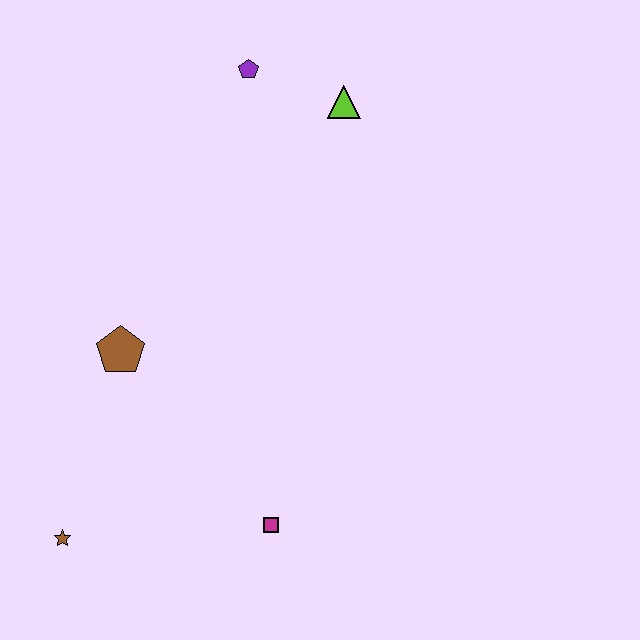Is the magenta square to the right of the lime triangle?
No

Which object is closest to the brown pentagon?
The brown star is closest to the brown pentagon.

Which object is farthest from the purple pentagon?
The brown star is farthest from the purple pentagon.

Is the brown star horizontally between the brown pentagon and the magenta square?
No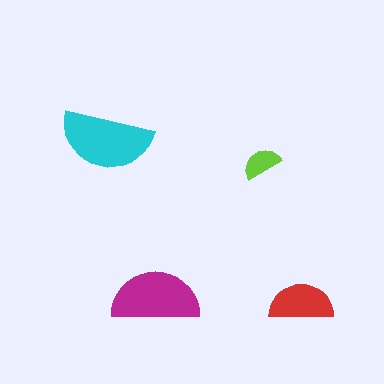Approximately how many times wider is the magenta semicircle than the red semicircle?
About 1.5 times wider.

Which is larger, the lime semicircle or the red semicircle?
The red one.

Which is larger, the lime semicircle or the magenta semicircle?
The magenta one.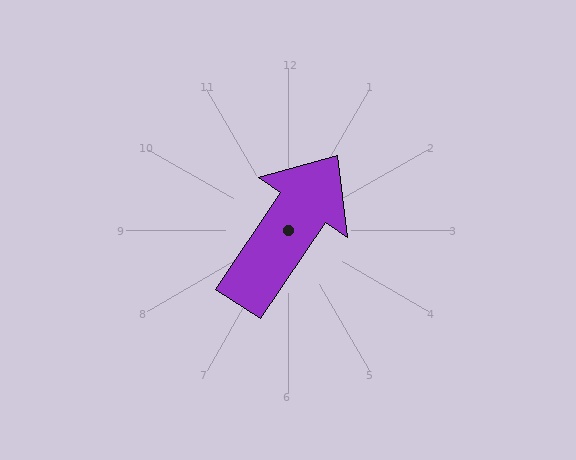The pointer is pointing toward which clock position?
Roughly 1 o'clock.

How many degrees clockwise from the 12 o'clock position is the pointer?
Approximately 34 degrees.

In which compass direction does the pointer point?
Northeast.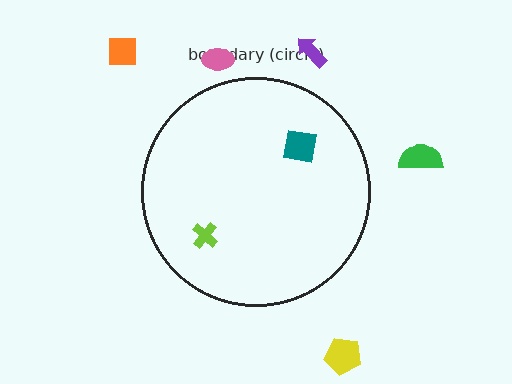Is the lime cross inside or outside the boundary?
Inside.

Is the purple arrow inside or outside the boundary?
Outside.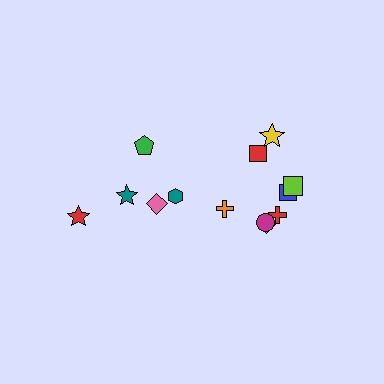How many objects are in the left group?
There are 5 objects.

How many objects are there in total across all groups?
There are 13 objects.